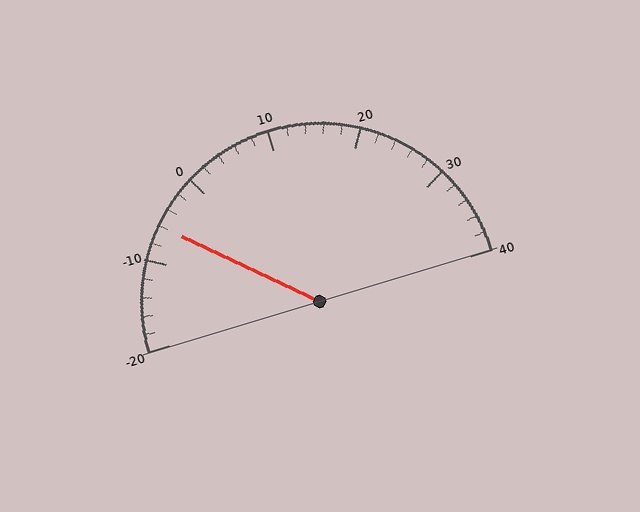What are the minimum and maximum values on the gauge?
The gauge ranges from -20 to 40.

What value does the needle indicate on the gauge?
The needle indicates approximately -6.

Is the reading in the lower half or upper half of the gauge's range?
The reading is in the lower half of the range (-20 to 40).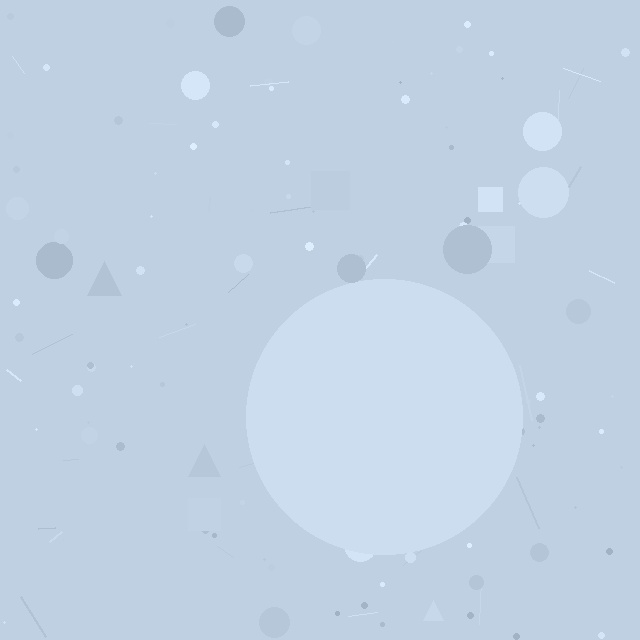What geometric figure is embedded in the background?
A circle is embedded in the background.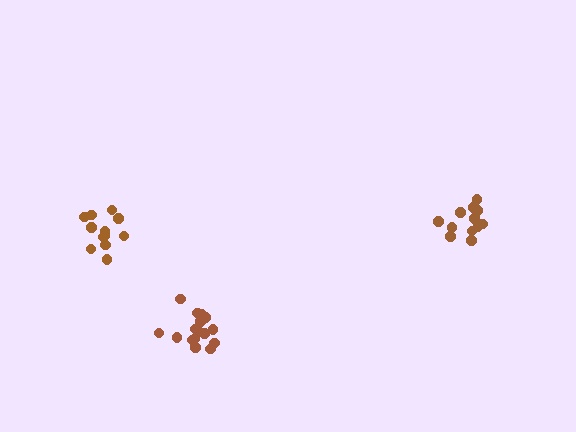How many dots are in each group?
Group 1: 12 dots, Group 2: 12 dots, Group 3: 16 dots (40 total).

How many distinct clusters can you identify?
There are 3 distinct clusters.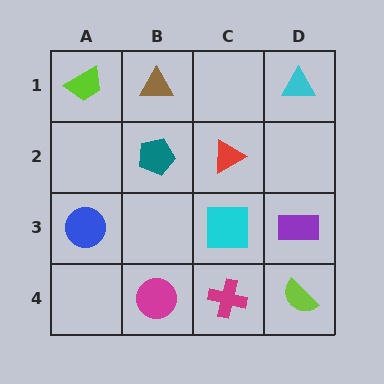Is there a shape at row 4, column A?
No, that cell is empty.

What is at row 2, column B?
A teal pentagon.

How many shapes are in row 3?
3 shapes.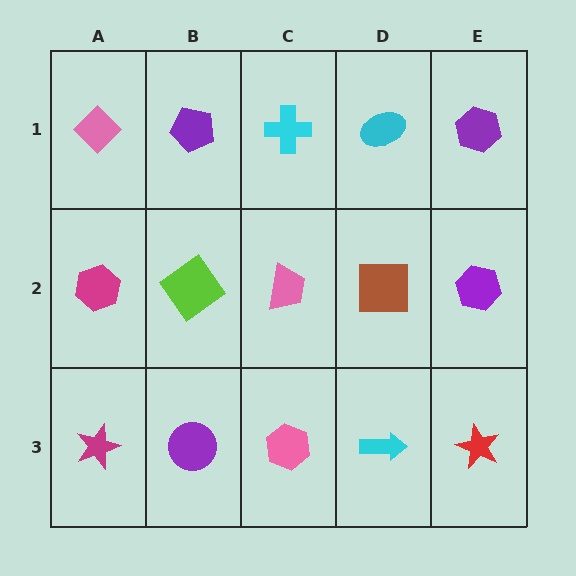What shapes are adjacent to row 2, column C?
A cyan cross (row 1, column C), a pink hexagon (row 3, column C), a lime diamond (row 2, column B), a brown square (row 2, column D).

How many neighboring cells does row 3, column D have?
3.